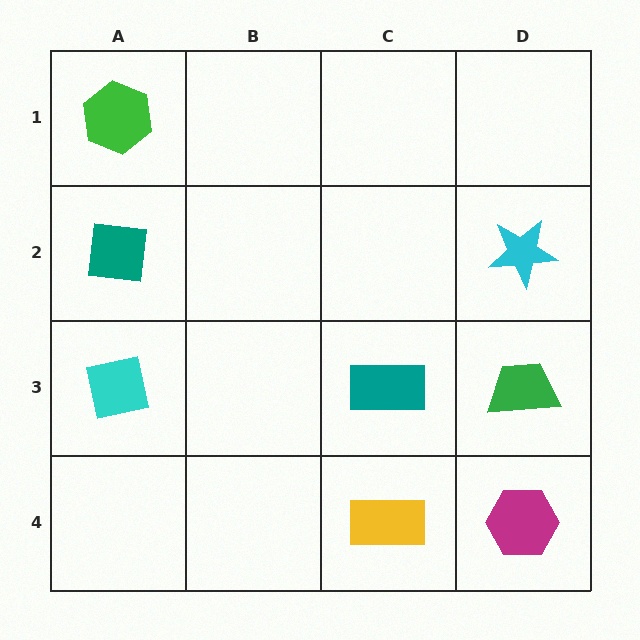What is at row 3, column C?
A teal rectangle.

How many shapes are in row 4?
2 shapes.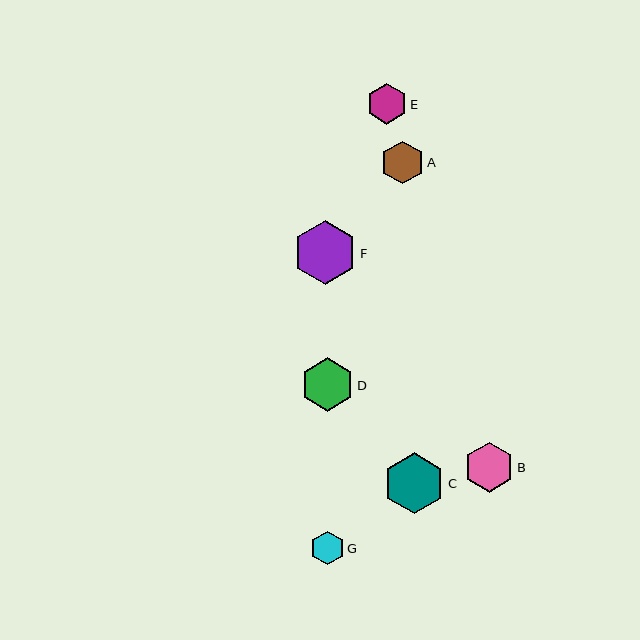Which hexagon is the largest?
Hexagon F is the largest with a size of approximately 64 pixels.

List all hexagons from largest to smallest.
From largest to smallest: F, C, D, B, A, E, G.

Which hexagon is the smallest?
Hexagon G is the smallest with a size of approximately 34 pixels.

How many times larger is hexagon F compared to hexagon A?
Hexagon F is approximately 1.5 times the size of hexagon A.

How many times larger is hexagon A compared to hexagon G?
Hexagon A is approximately 1.3 times the size of hexagon G.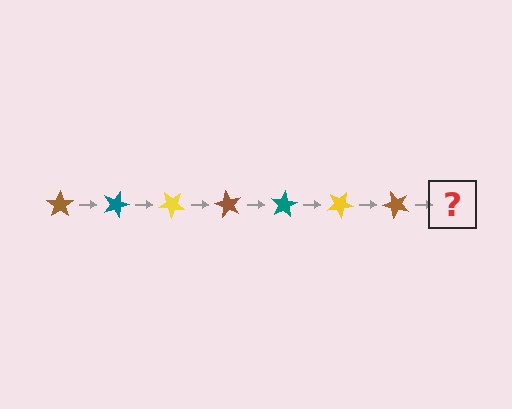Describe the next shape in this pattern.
It should be a teal star, rotated 140 degrees from the start.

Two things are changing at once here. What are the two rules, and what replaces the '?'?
The two rules are that it rotates 20 degrees each step and the color cycles through brown, teal, and yellow. The '?' should be a teal star, rotated 140 degrees from the start.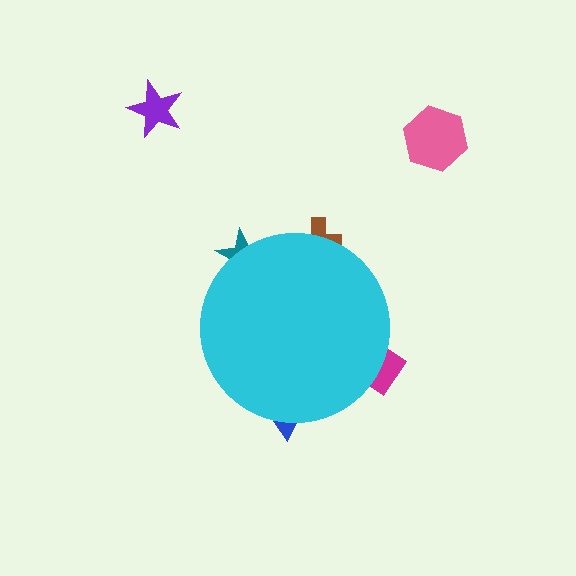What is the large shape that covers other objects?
A cyan circle.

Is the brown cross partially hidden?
Yes, the brown cross is partially hidden behind the cyan circle.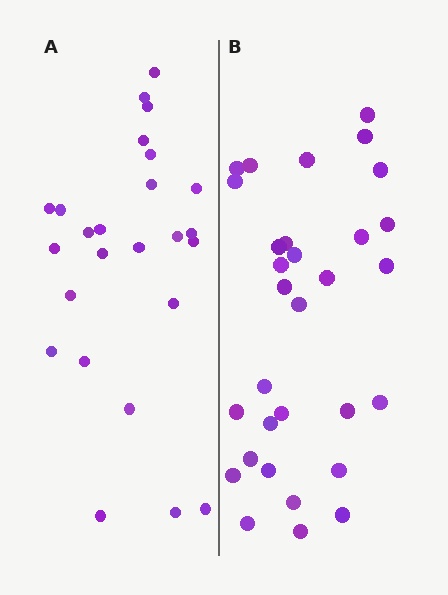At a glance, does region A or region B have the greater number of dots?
Region B (the right region) has more dots.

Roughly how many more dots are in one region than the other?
Region B has about 6 more dots than region A.